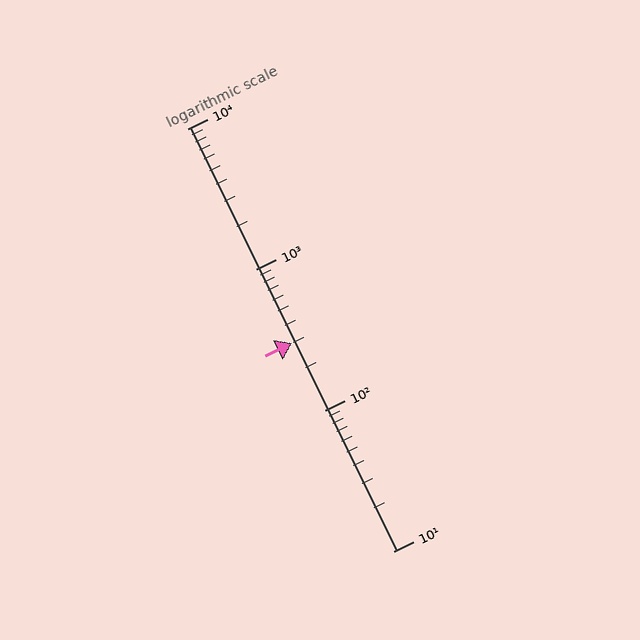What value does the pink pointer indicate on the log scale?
The pointer indicates approximately 300.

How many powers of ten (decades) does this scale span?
The scale spans 3 decades, from 10 to 10000.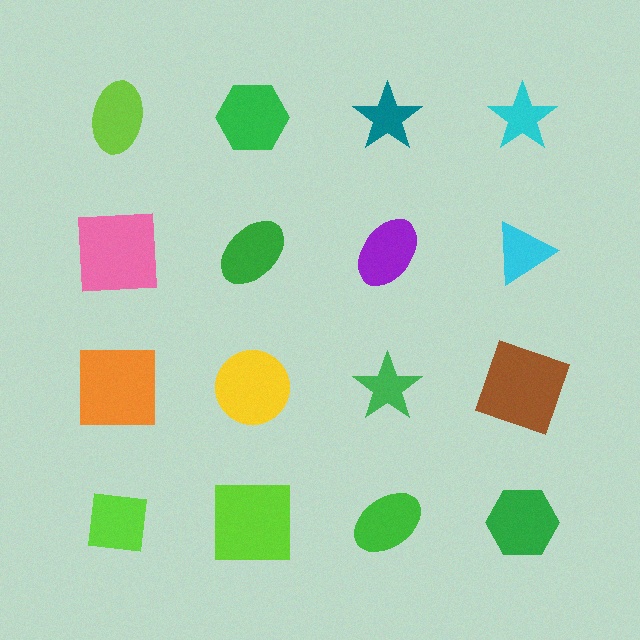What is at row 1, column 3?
A teal star.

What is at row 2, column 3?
A purple ellipse.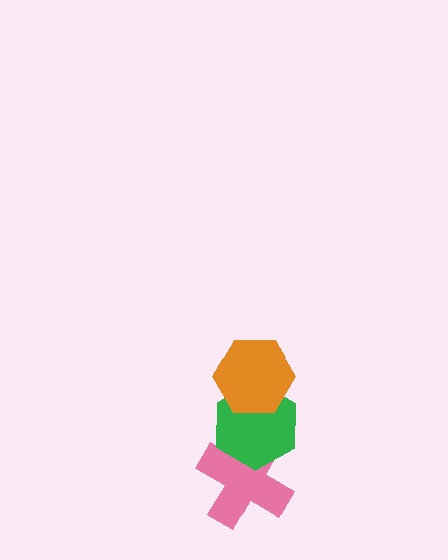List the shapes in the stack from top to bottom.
From top to bottom: the orange hexagon, the green hexagon, the pink cross.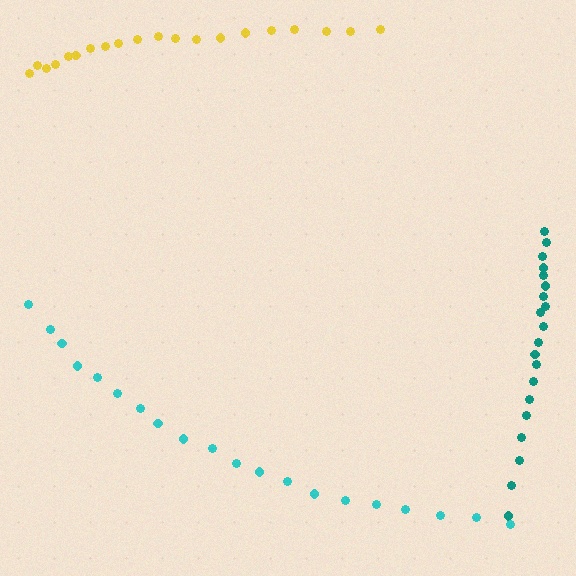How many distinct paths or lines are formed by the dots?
There are 3 distinct paths.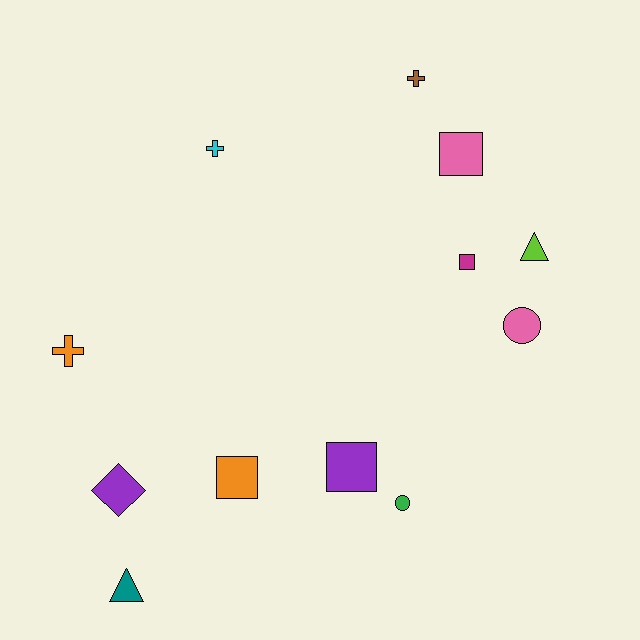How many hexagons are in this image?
There are no hexagons.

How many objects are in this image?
There are 12 objects.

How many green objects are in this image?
There is 1 green object.